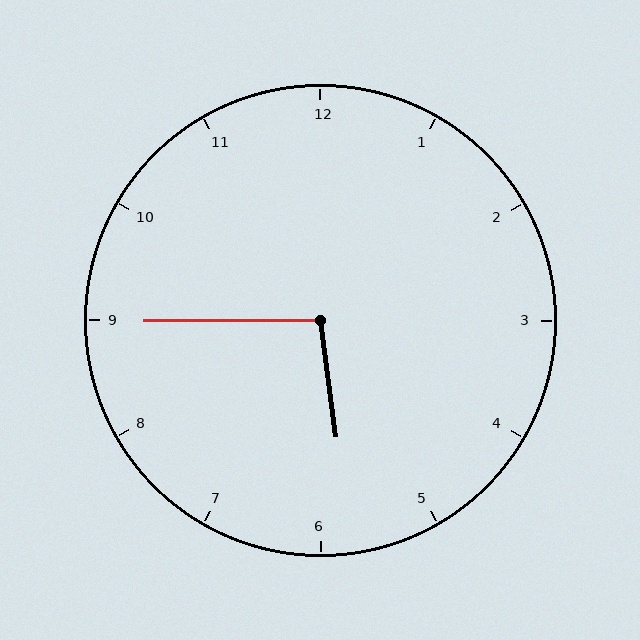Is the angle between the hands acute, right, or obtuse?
It is obtuse.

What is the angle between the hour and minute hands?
Approximately 98 degrees.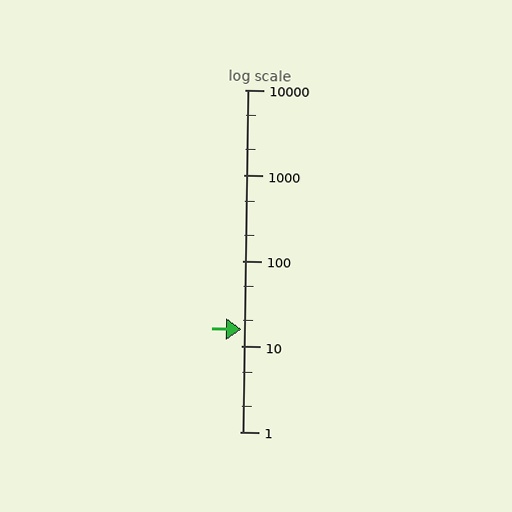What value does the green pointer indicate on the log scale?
The pointer indicates approximately 16.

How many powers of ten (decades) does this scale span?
The scale spans 4 decades, from 1 to 10000.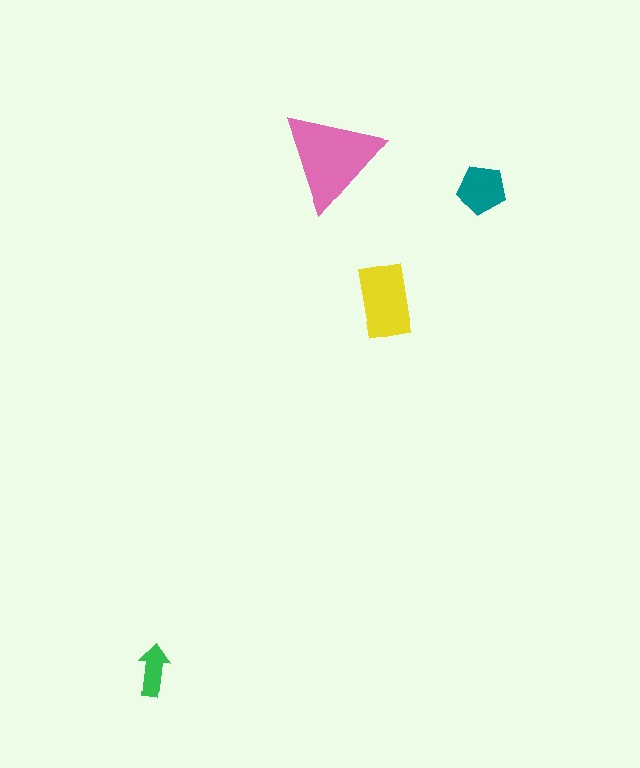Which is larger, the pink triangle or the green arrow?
The pink triangle.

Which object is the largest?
The pink triangle.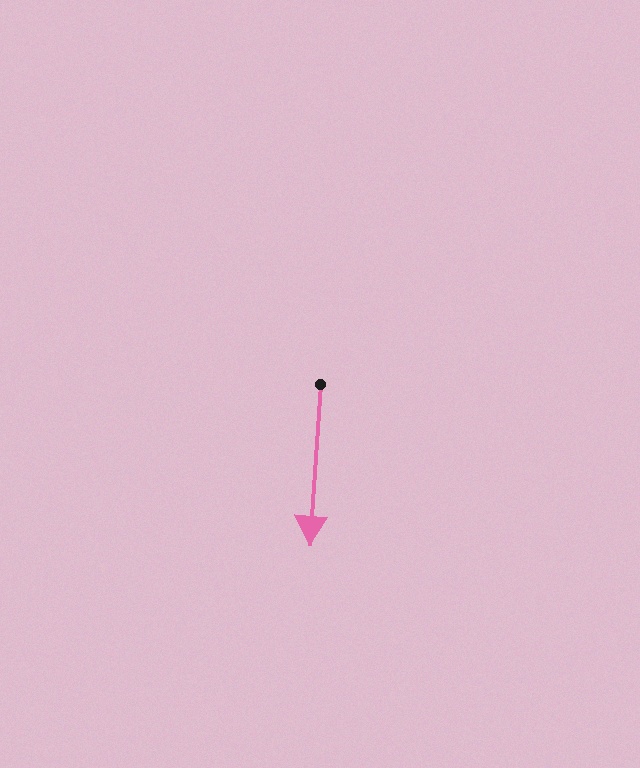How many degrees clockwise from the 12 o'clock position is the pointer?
Approximately 184 degrees.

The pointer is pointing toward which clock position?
Roughly 6 o'clock.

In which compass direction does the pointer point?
South.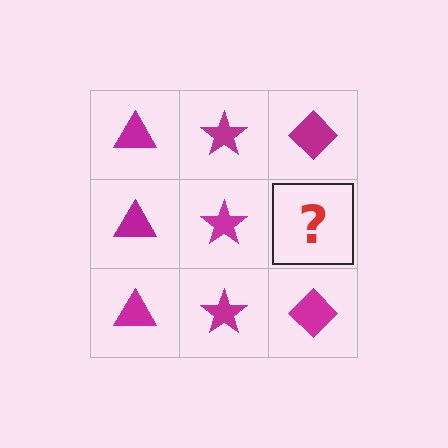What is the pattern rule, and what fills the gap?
The rule is that each column has a consistent shape. The gap should be filled with a magenta diamond.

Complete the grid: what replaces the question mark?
The question mark should be replaced with a magenta diamond.